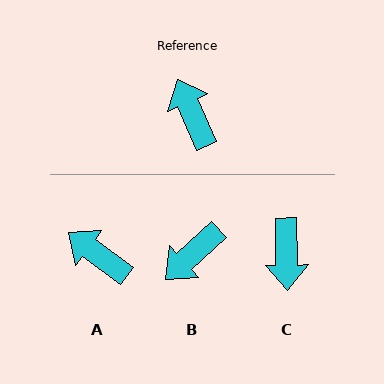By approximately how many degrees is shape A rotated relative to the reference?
Approximately 30 degrees counter-clockwise.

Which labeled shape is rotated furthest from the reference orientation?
C, about 157 degrees away.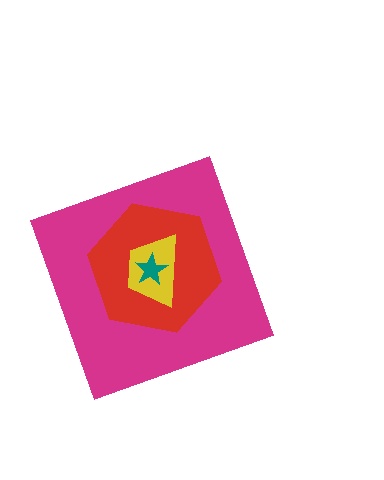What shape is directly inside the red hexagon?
The yellow trapezoid.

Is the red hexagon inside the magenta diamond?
Yes.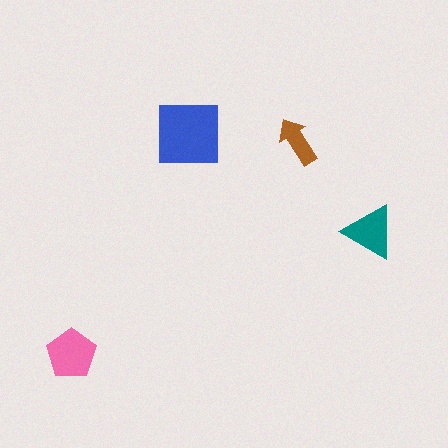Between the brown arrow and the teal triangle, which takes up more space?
The teal triangle.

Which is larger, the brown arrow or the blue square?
The blue square.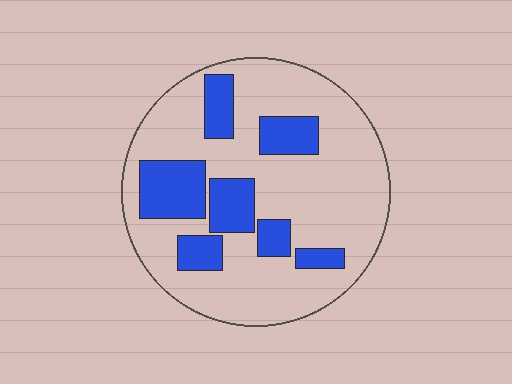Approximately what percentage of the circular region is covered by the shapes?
Approximately 25%.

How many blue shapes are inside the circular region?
7.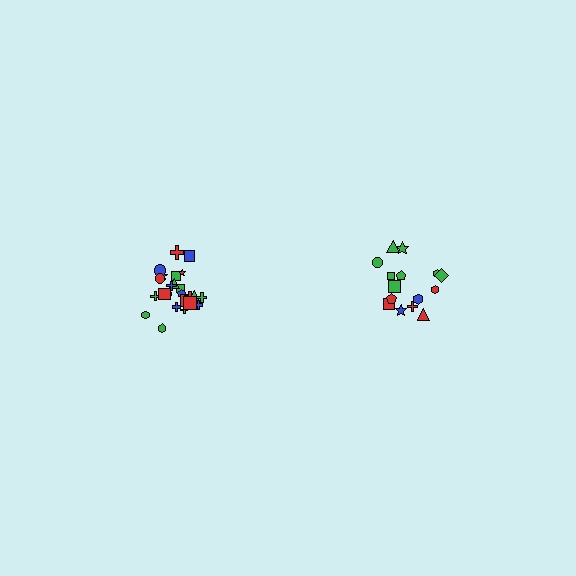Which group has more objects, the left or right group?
The left group.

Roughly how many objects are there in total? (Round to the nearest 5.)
Roughly 40 objects in total.